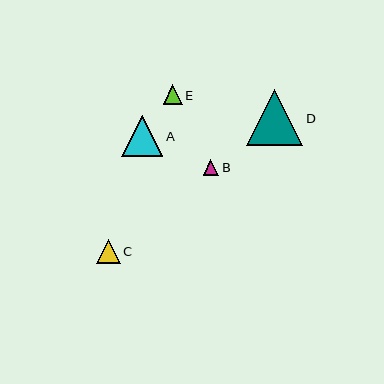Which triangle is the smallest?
Triangle B is the smallest with a size of approximately 16 pixels.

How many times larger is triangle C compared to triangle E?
Triangle C is approximately 1.2 times the size of triangle E.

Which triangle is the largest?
Triangle D is the largest with a size of approximately 56 pixels.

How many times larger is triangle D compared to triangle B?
Triangle D is approximately 3.5 times the size of triangle B.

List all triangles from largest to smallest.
From largest to smallest: D, A, C, E, B.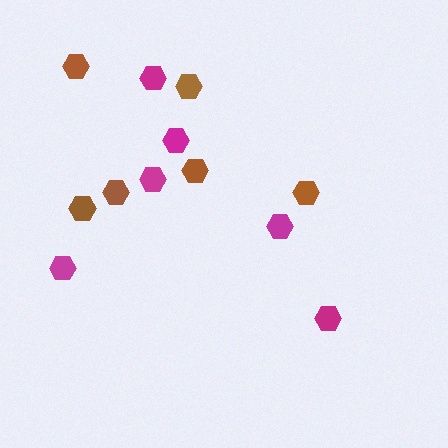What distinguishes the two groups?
There are 2 groups: one group of magenta hexagons (6) and one group of brown hexagons (6).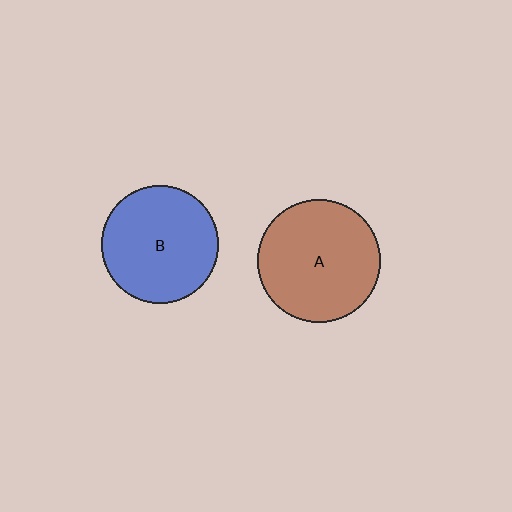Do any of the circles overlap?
No, none of the circles overlap.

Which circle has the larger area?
Circle A (brown).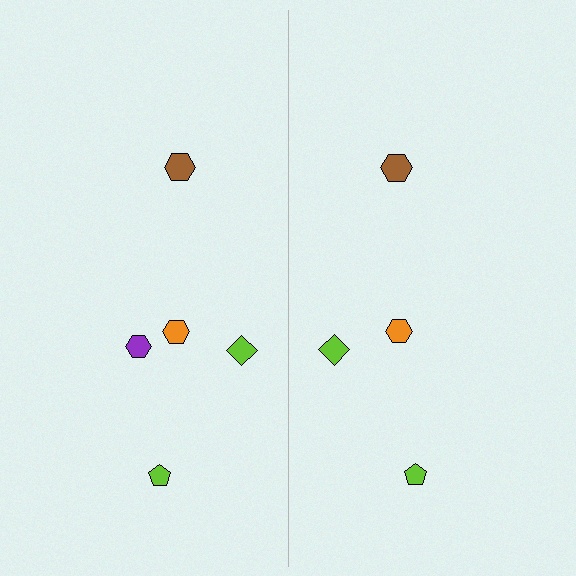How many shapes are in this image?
There are 9 shapes in this image.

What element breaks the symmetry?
A purple hexagon is missing from the right side.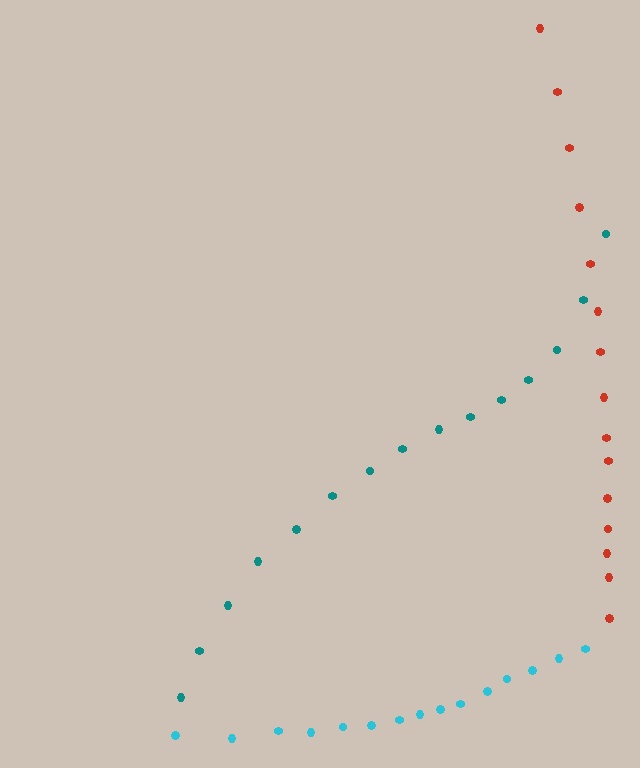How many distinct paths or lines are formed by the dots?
There are 3 distinct paths.